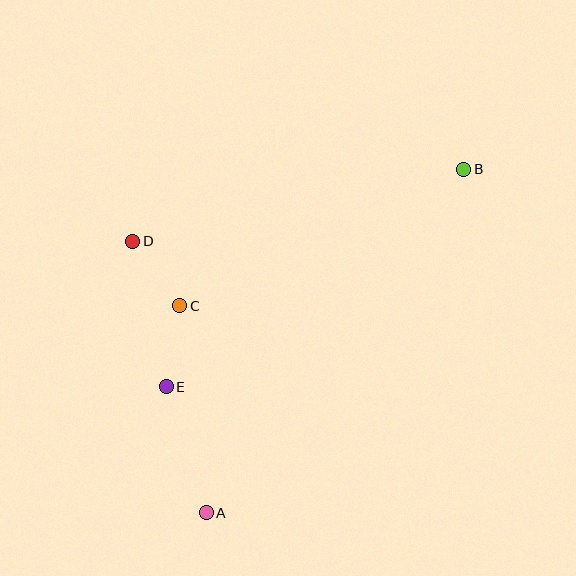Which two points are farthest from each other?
Points A and B are farthest from each other.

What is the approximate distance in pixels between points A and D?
The distance between A and D is approximately 281 pixels.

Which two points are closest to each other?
Points C and D are closest to each other.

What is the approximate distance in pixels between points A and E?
The distance between A and E is approximately 132 pixels.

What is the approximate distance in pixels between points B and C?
The distance between B and C is approximately 315 pixels.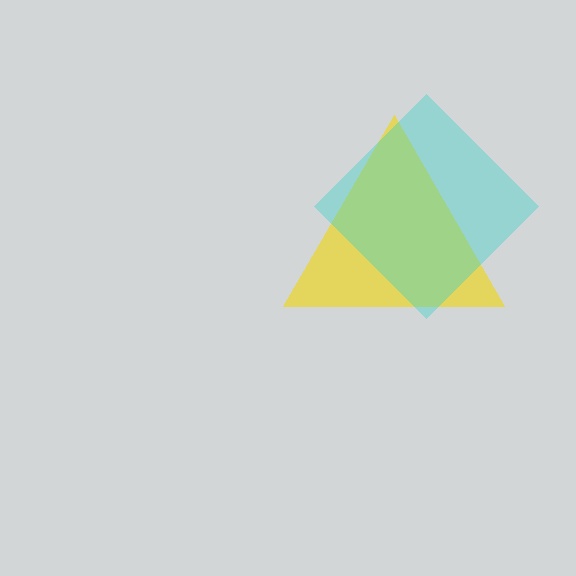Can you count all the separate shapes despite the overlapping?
Yes, there are 2 separate shapes.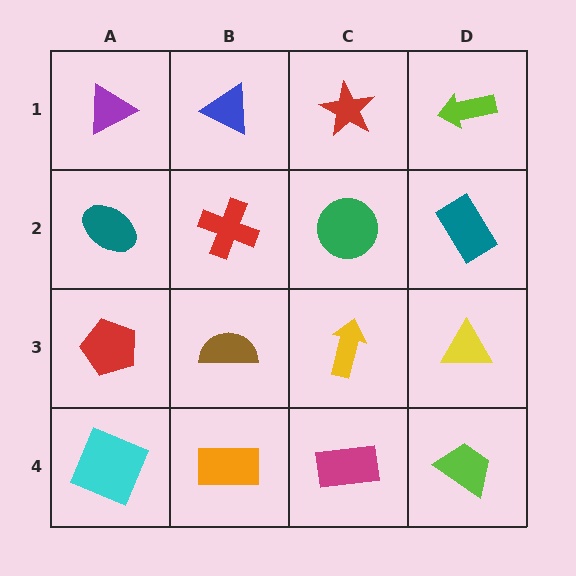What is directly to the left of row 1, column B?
A purple triangle.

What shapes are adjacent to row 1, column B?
A red cross (row 2, column B), a purple triangle (row 1, column A), a red star (row 1, column C).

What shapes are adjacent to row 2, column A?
A purple triangle (row 1, column A), a red pentagon (row 3, column A), a red cross (row 2, column B).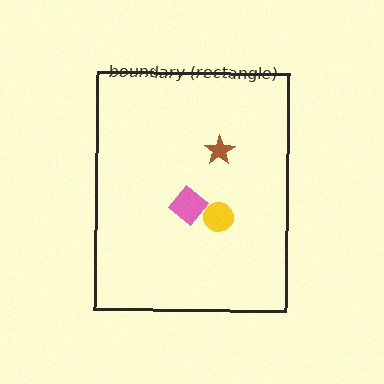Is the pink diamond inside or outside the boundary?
Inside.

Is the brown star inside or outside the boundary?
Inside.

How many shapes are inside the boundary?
3 inside, 0 outside.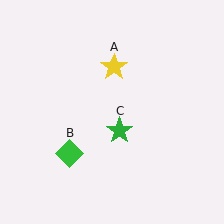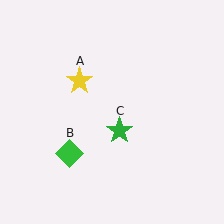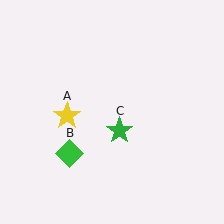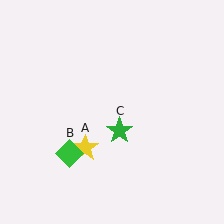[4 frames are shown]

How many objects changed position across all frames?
1 object changed position: yellow star (object A).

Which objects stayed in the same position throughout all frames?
Green diamond (object B) and green star (object C) remained stationary.